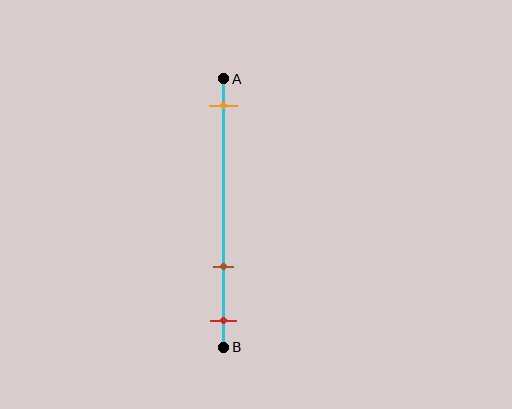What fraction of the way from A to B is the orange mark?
The orange mark is approximately 10% (0.1) of the way from A to B.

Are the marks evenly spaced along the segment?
No, the marks are not evenly spaced.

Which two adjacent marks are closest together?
The brown and red marks are the closest adjacent pair.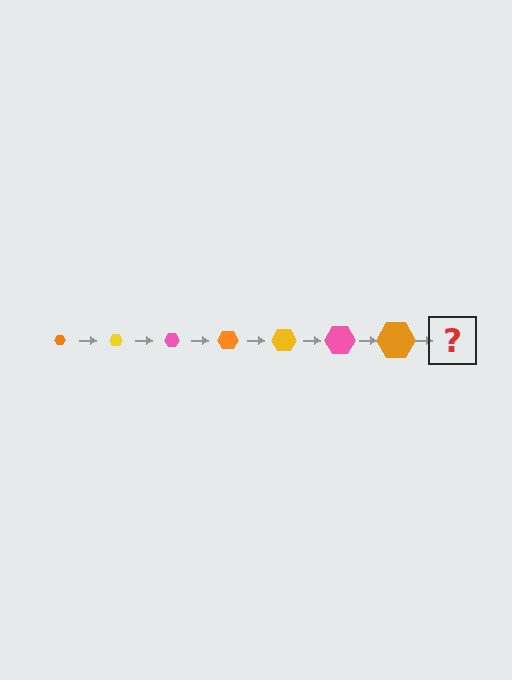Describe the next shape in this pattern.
It should be a yellow hexagon, larger than the previous one.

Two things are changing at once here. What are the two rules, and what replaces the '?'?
The two rules are that the hexagon grows larger each step and the color cycles through orange, yellow, and pink. The '?' should be a yellow hexagon, larger than the previous one.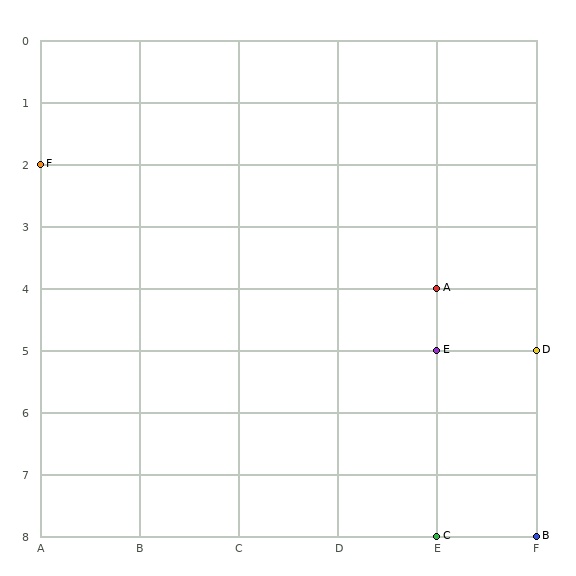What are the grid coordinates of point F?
Point F is at grid coordinates (A, 2).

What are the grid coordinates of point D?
Point D is at grid coordinates (F, 5).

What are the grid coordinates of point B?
Point B is at grid coordinates (F, 8).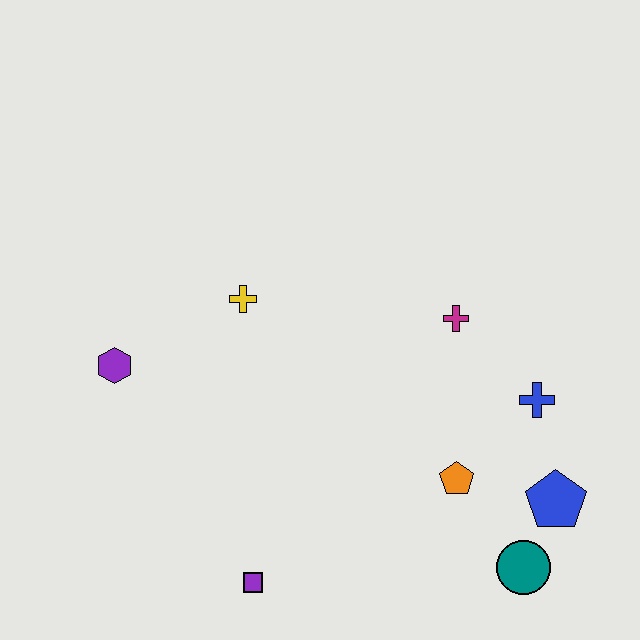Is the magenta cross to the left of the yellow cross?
No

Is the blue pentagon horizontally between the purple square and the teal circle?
No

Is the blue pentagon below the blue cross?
Yes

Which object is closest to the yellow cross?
The purple hexagon is closest to the yellow cross.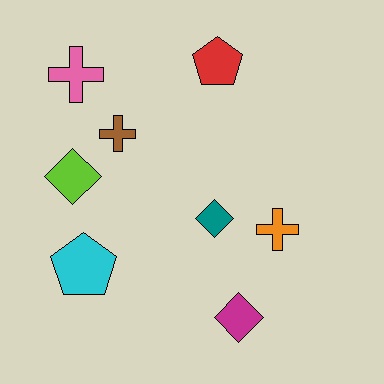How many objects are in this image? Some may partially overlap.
There are 8 objects.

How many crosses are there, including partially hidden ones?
There are 3 crosses.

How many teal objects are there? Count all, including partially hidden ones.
There is 1 teal object.